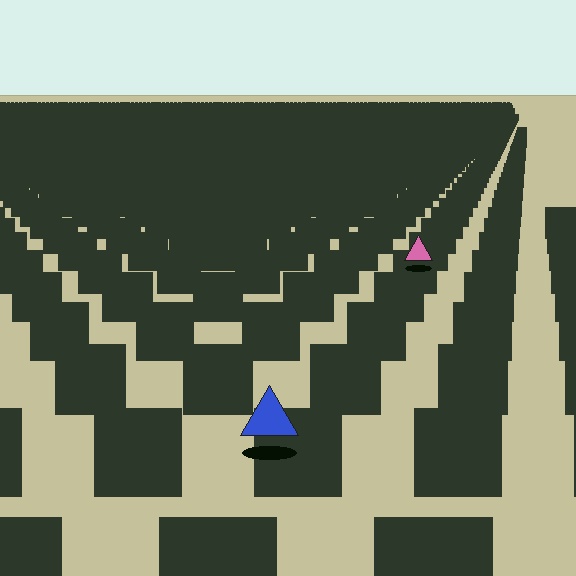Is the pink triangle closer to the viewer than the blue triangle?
No. The blue triangle is closer — you can tell from the texture gradient: the ground texture is coarser near it.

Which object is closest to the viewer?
The blue triangle is closest. The texture marks near it are larger and more spread out.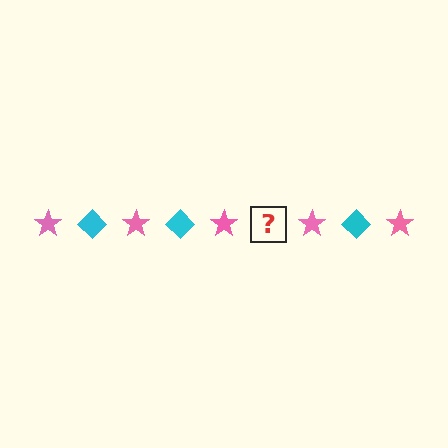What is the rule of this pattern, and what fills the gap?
The rule is that the pattern alternates between pink star and cyan diamond. The gap should be filled with a cyan diamond.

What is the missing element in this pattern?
The missing element is a cyan diamond.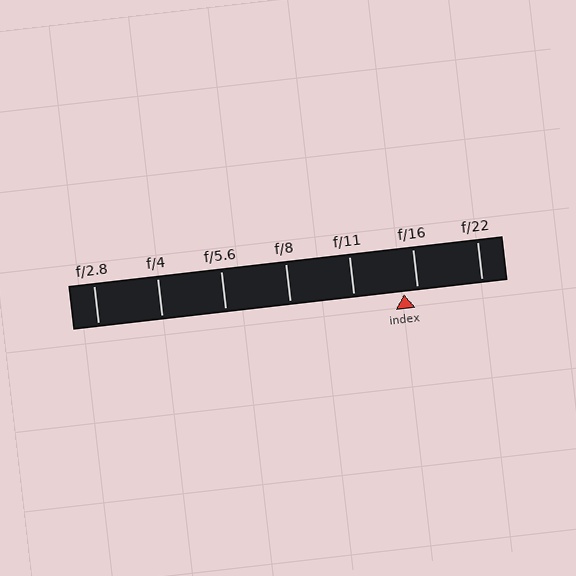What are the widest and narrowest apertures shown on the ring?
The widest aperture shown is f/2.8 and the narrowest is f/22.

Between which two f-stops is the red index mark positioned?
The index mark is between f/11 and f/16.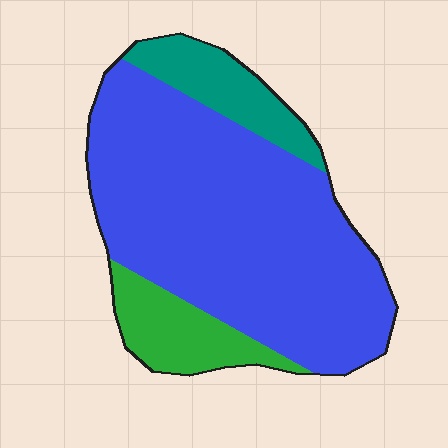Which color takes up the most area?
Blue, at roughly 75%.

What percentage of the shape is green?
Green covers about 15% of the shape.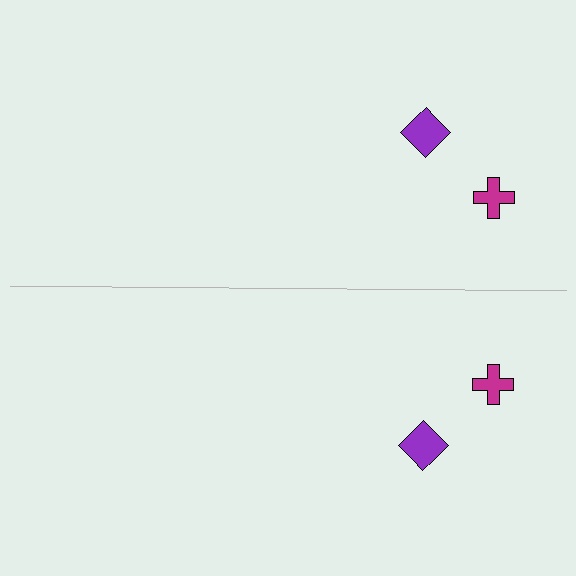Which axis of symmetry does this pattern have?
The pattern has a horizontal axis of symmetry running through the center of the image.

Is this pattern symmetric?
Yes, this pattern has bilateral (reflection) symmetry.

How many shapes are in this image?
There are 4 shapes in this image.